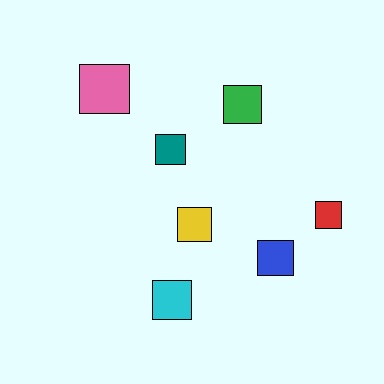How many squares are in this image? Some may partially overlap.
There are 7 squares.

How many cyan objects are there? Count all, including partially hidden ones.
There is 1 cyan object.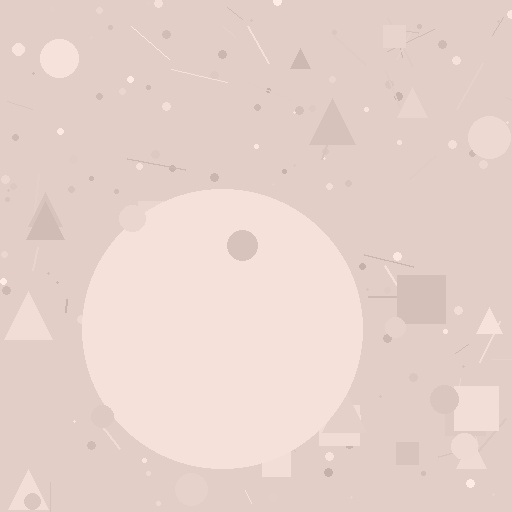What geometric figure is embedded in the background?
A circle is embedded in the background.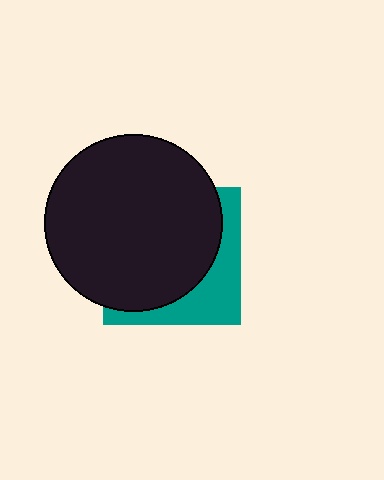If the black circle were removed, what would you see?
You would see the complete teal square.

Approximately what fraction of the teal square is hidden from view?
Roughly 68% of the teal square is hidden behind the black circle.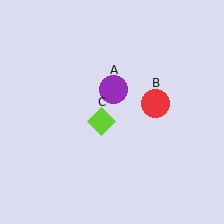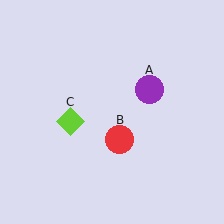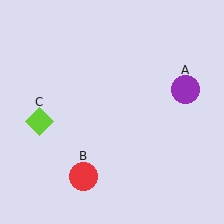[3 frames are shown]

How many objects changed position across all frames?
3 objects changed position: purple circle (object A), red circle (object B), lime diamond (object C).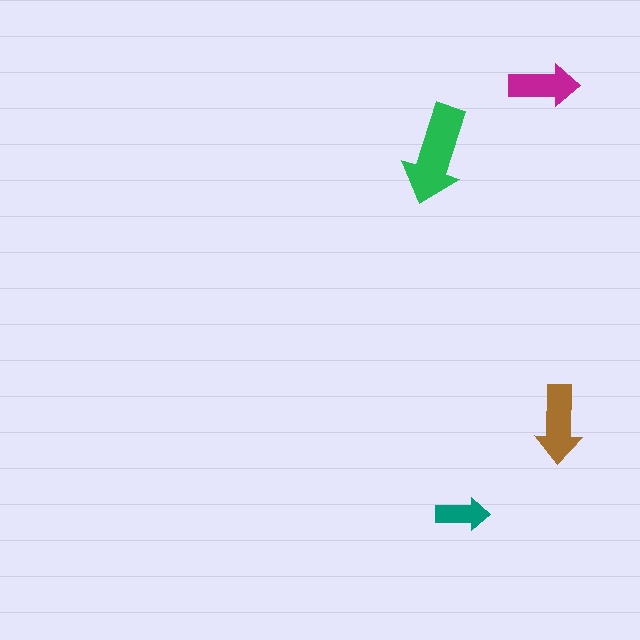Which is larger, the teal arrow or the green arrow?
The green one.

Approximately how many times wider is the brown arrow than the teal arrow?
About 1.5 times wider.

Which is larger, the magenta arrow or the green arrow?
The green one.